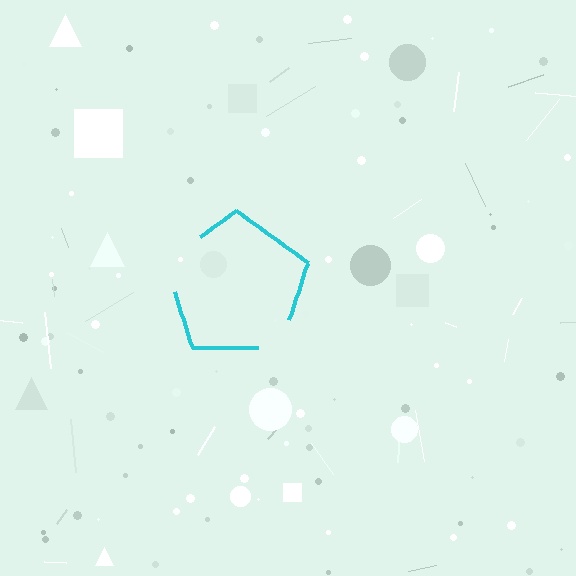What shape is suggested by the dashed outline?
The dashed outline suggests a pentagon.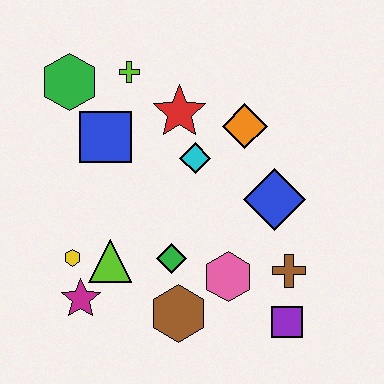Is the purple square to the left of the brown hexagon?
No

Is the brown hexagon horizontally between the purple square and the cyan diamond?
No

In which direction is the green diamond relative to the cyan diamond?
The green diamond is below the cyan diamond.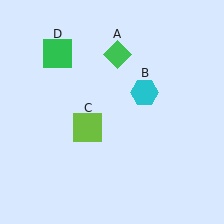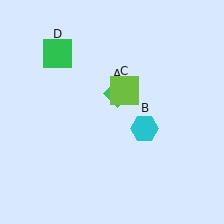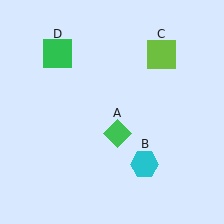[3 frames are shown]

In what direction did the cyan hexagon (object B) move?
The cyan hexagon (object B) moved down.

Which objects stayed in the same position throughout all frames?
Green square (object D) remained stationary.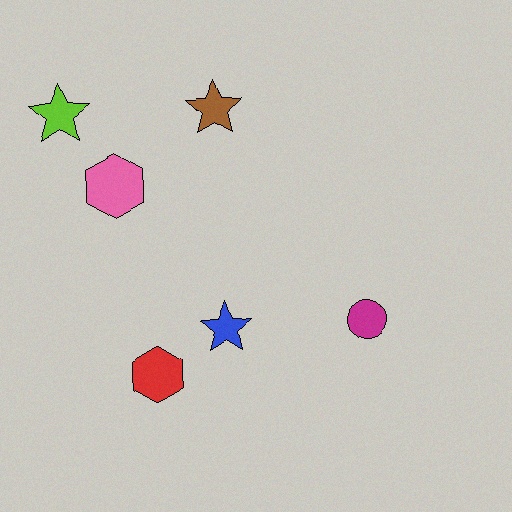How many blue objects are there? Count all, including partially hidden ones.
There is 1 blue object.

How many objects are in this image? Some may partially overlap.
There are 6 objects.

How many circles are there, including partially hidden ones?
There is 1 circle.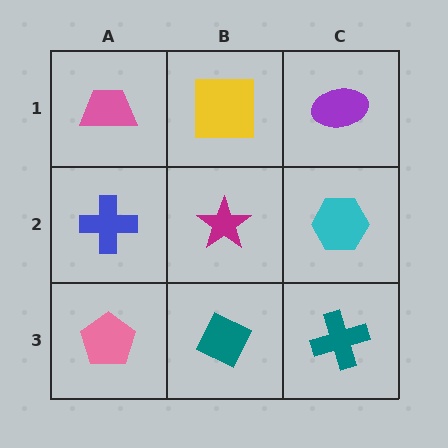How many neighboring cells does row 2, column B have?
4.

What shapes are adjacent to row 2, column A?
A pink trapezoid (row 1, column A), a pink pentagon (row 3, column A), a magenta star (row 2, column B).